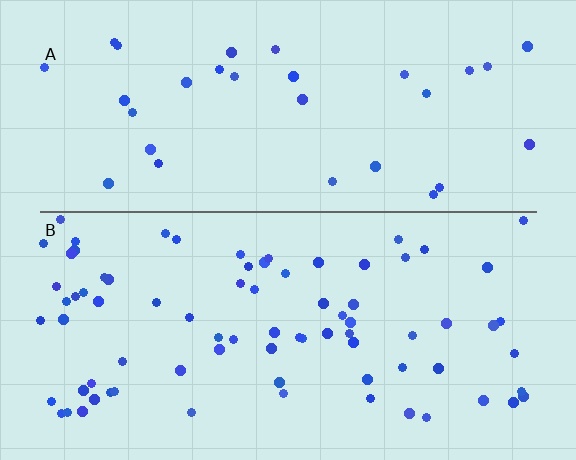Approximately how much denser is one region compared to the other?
Approximately 2.4× — region B over region A.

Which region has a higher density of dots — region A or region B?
B (the bottom).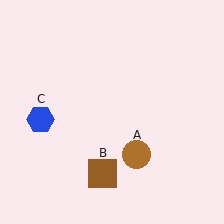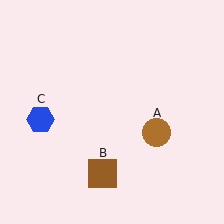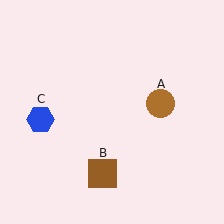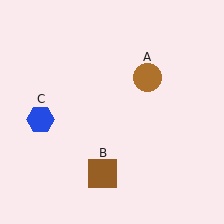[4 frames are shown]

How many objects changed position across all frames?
1 object changed position: brown circle (object A).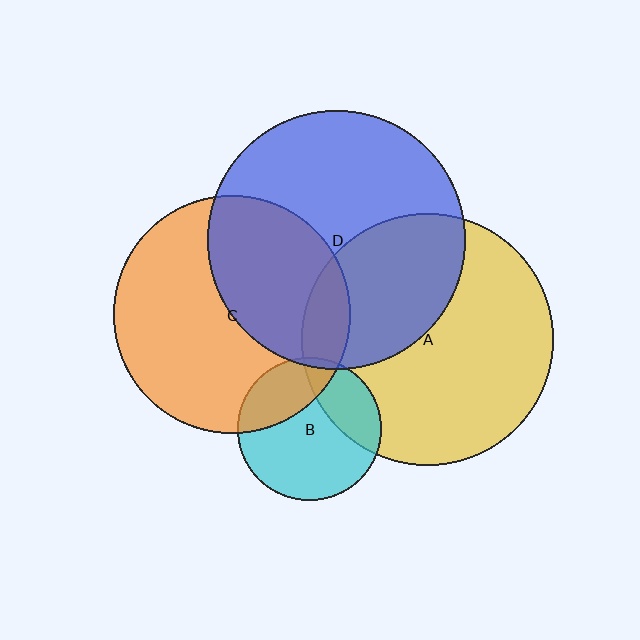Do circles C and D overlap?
Yes.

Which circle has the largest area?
Circle D (blue).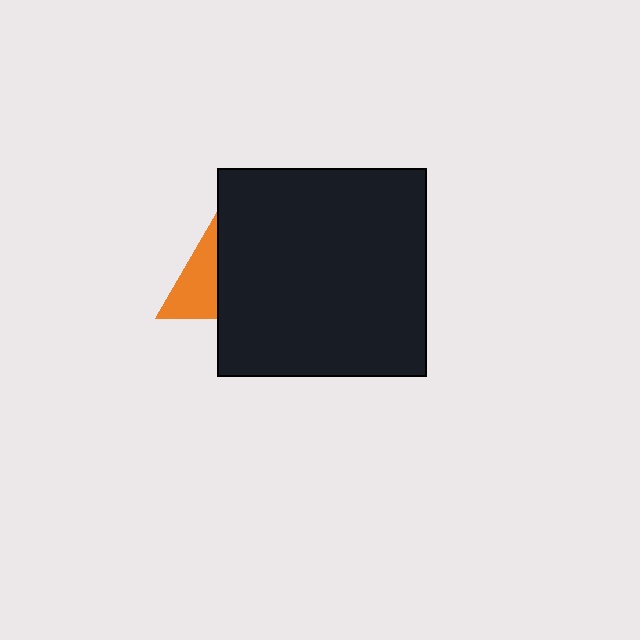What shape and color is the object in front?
The object in front is a black rectangle.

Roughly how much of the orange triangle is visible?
A small part of it is visible (roughly 41%).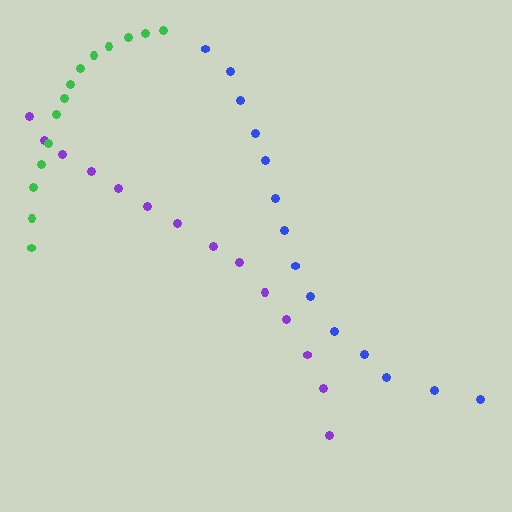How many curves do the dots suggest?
There are 3 distinct paths.